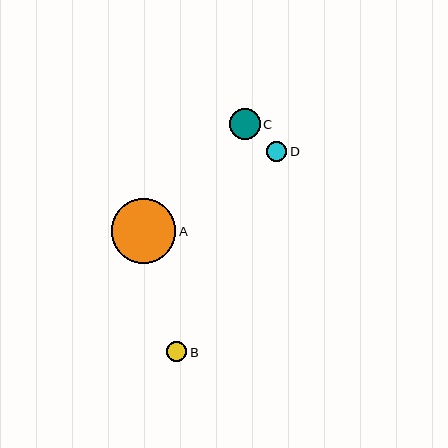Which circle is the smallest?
Circle B is the smallest with a size of approximately 20 pixels.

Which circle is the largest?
Circle A is the largest with a size of approximately 65 pixels.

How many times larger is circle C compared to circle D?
Circle C is approximately 1.5 times the size of circle D.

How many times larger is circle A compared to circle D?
Circle A is approximately 3.2 times the size of circle D.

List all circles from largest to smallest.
From largest to smallest: A, C, D, B.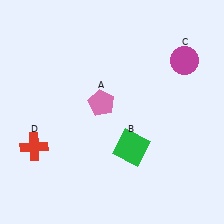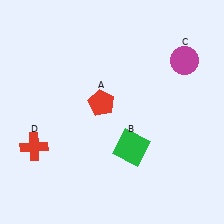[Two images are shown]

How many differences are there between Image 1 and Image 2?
There is 1 difference between the two images.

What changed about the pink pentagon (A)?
In Image 1, A is pink. In Image 2, it changed to red.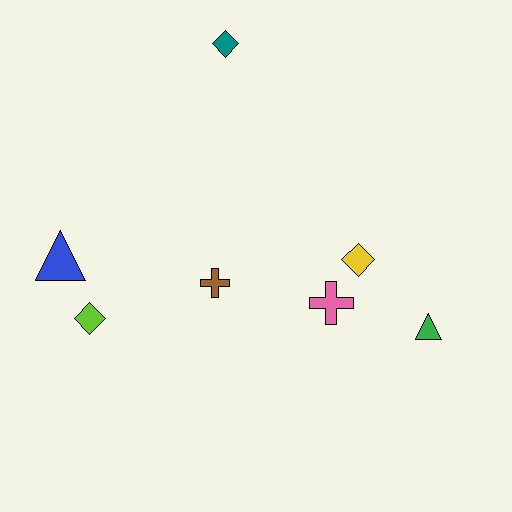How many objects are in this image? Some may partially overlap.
There are 7 objects.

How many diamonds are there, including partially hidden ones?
There are 3 diamonds.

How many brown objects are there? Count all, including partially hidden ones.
There is 1 brown object.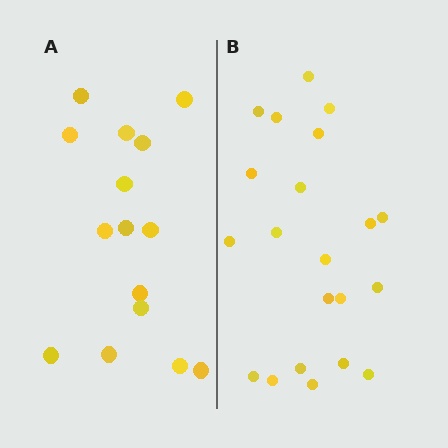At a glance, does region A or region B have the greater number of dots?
Region B (the right region) has more dots.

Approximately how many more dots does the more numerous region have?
Region B has about 6 more dots than region A.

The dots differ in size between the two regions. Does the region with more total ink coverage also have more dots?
No. Region A has more total ink coverage because its dots are larger, but region B actually contains more individual dots. Total area can be misleading — the number of items is what matters here.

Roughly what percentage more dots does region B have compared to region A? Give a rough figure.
About 40% more.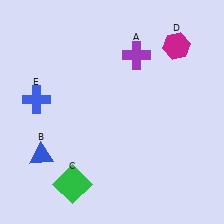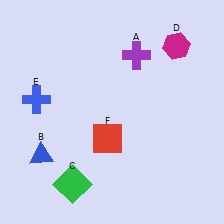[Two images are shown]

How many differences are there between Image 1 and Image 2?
There is 1 difference between the two images.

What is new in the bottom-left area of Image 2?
A red square (F) was added in the bottom-left area of Image 2.